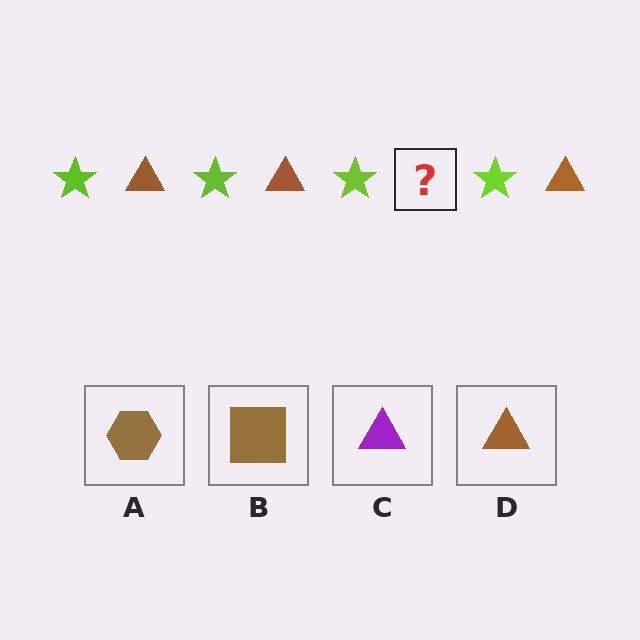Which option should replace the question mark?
Option D.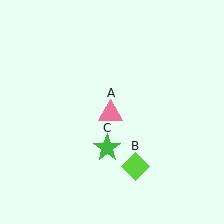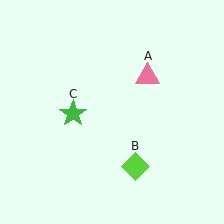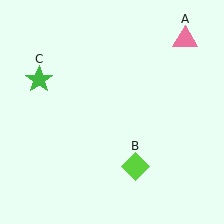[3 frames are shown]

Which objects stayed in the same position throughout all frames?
Lime diamond (object B) remained stationary.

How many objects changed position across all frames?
2 objects changed position: pink triangle (object A), green star (object C).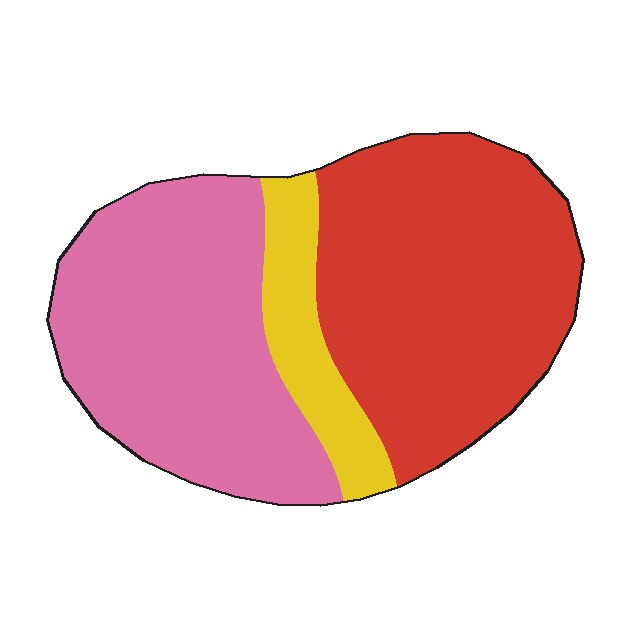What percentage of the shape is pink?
Pink covers around 40% of the shape.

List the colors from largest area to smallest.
From largest to smallest: red, pink, yellow.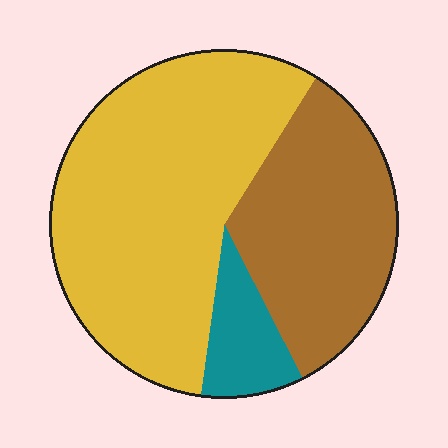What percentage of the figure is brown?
Brown covers 33% of the figure.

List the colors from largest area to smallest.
From largest to smallest: yellow, brown, teal.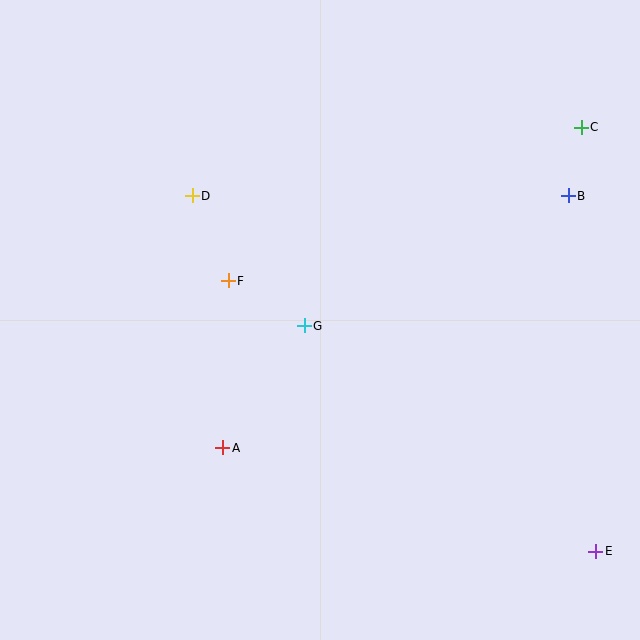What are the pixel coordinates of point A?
Point A is at (223, 448).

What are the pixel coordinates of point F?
Point F is at (228, 281).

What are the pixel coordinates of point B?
Point B is at (568, 196).